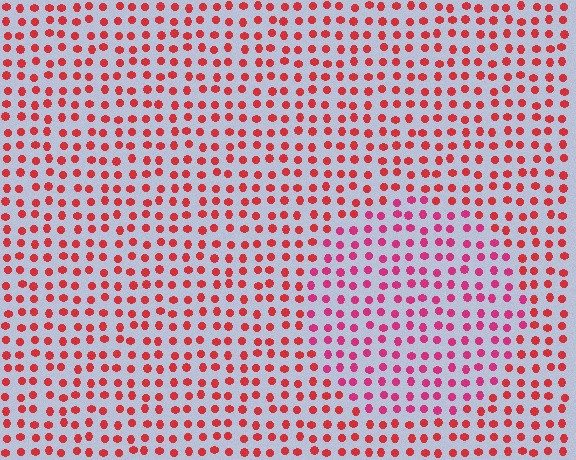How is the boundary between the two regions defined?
The boundary is defined purely by a slight shift in hue (about 26 degrees). Spacing, size, and orientation are identical on both sides.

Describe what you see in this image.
The image is filled with small red elements in a uniform arrangement. A circle-shaped region is visible where the elements are tinted to a slightly different hue, forming a subtle color boundary.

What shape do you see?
I see a circle.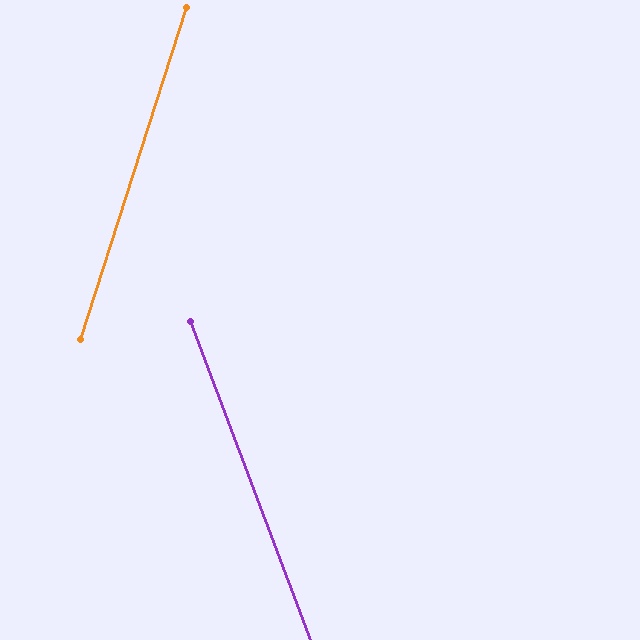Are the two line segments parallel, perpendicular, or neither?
Neither parallel nor perpendicular — they differ by about 38°.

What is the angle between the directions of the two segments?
Approximately 38 degrees.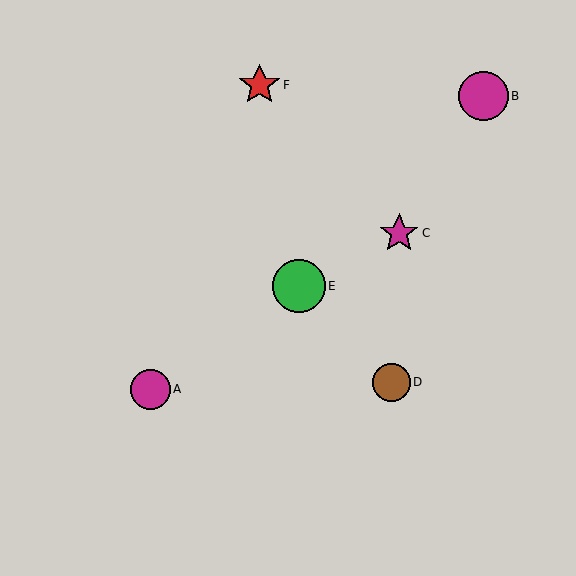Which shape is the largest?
The green circle (labeled E) is the largest.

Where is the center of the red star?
The center of the red star is at (260, 85).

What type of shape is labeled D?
Shape D is a brown circle.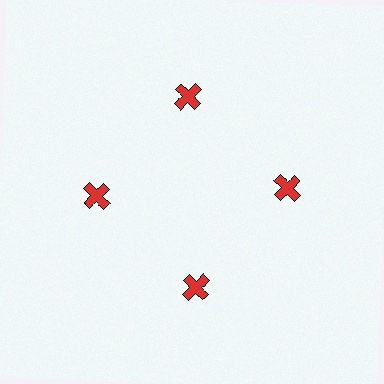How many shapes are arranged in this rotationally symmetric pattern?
There are 4 shapes, arranged in 4 groups of 1.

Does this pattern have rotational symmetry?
Yes, this pattern has 4-fold rotational symmetry. It looks the same after rotating 90 degrees around the center.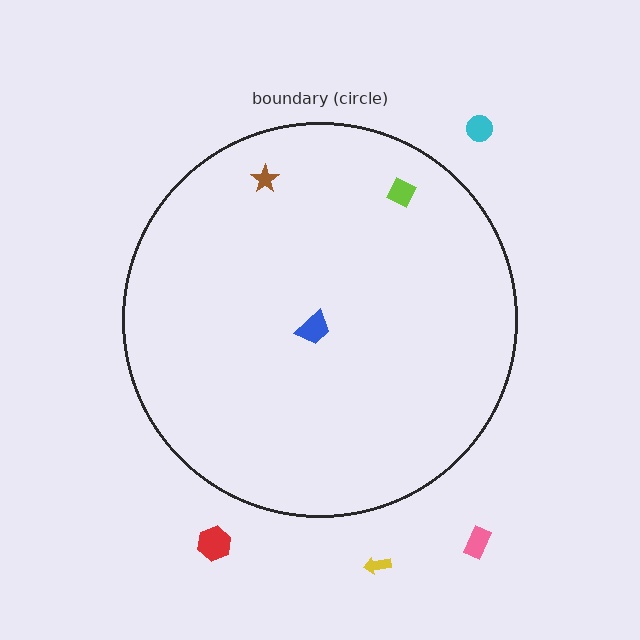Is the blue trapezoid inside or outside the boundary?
Inside.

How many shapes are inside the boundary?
3 inside, 4 outside.